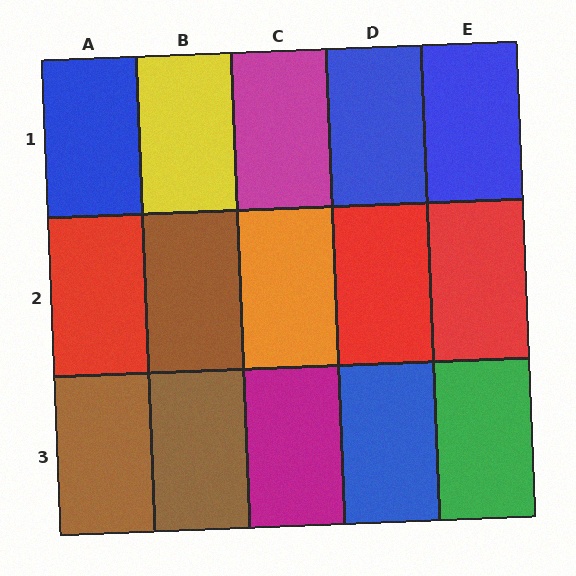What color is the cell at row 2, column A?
Red.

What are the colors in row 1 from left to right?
Blue, yellow, magenta, blue, blue.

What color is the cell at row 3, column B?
Brown.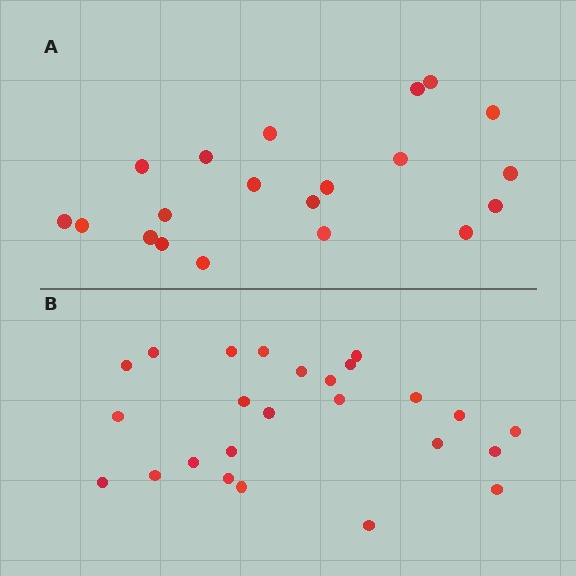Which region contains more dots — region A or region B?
Region B (the bottom region) has more dots.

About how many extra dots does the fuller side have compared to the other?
Region B has about 5 more dots than region A.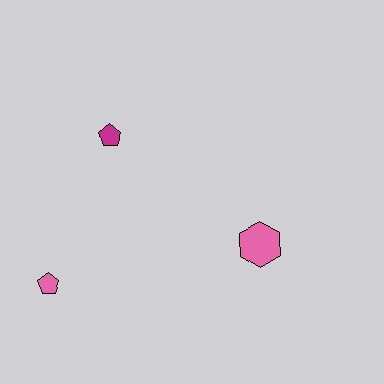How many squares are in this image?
There are no squares.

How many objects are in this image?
There are 3 objects.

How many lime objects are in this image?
There are no lime objects.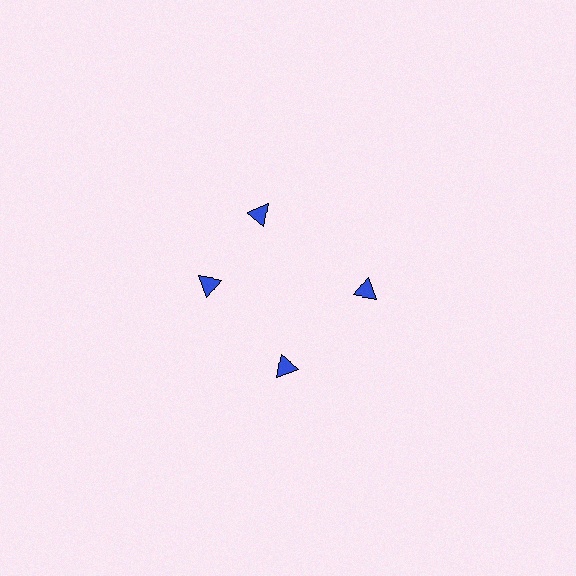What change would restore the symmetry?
The symmetry would be restored by rotating it back into even spacing with its neighbors so that all 4 triangles sit at equal angles and equal distance from the center.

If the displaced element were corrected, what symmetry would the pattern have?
It would have 4-fold rotational symmetry — the pattern would map onto itself every 90 degrees.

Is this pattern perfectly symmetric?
No. The 4 blue triangles are arranged in a ring, but one element near the 12 o'clock position is rotated out of alignment along the ring, breaking the 4-fold rotational symmetry.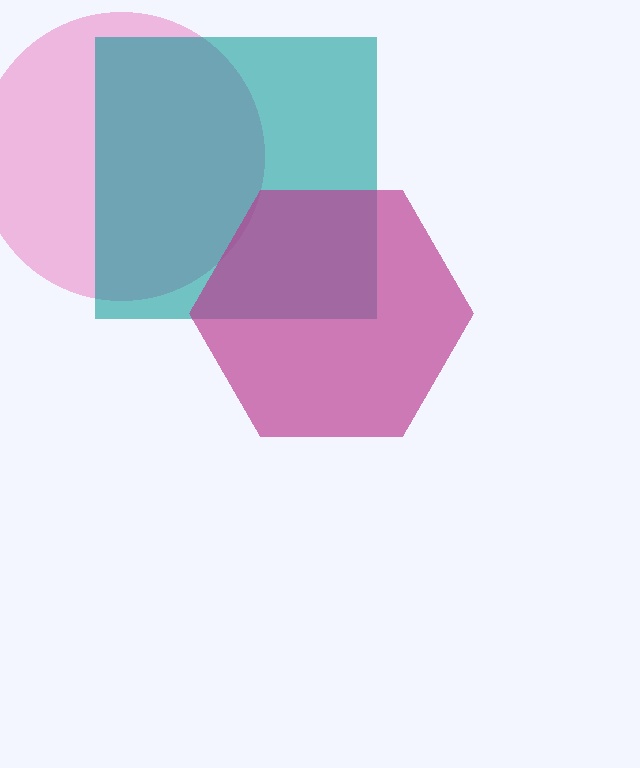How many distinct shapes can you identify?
There are 3 distinct shapes: a pink circle, a teal square, a magenta hexagon.